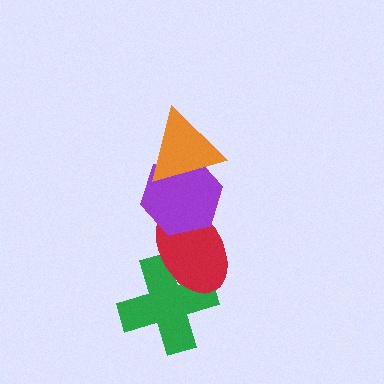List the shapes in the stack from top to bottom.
From top to bottom: the orange triangle, the purple hexagon, the red ellipse, the green cross.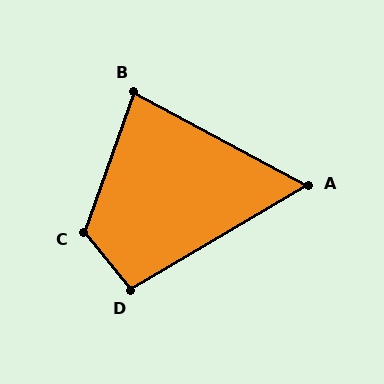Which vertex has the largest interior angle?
C, at approximately 121 degrees.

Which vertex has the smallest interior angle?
A, at approximately 59 degrees.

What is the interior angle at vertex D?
Approximately 99 degrees (obtuse).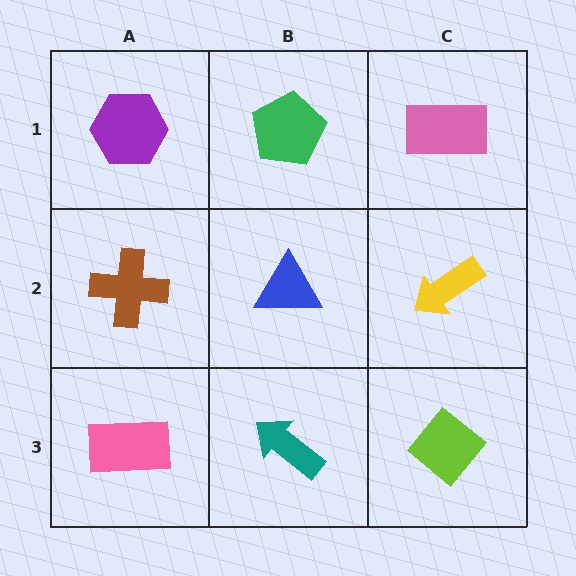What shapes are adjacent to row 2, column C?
A pink rectangle (row 1, column C), a lime diamond (row 3, column C), a blue triangle (row 2, column B).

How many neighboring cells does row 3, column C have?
2.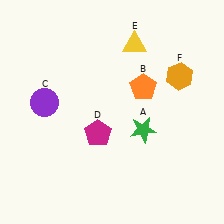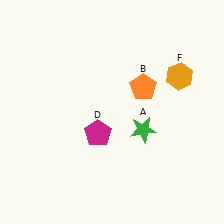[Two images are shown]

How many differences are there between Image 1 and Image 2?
There are 2 differences between the two images.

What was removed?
The purple circle (C), the yellow triangle (E) were removed in Image 2.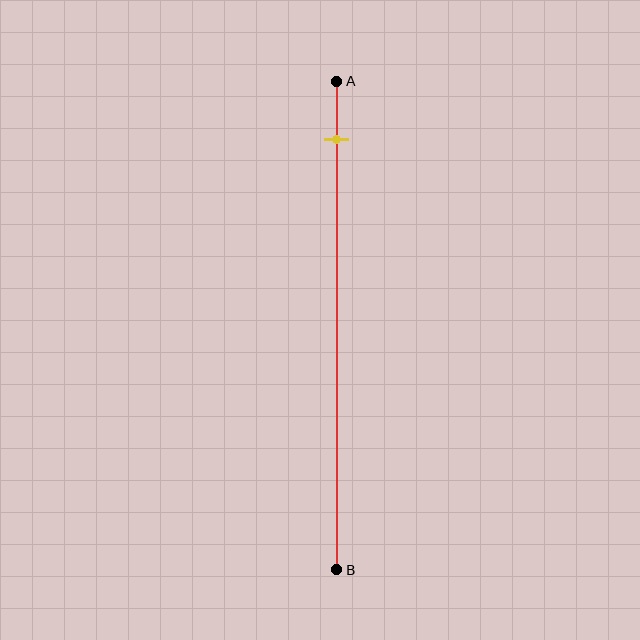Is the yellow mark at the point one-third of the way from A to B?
No, the mark is at about 10% from A, not at the 33% one-third point.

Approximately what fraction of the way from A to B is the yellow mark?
The yellow mark is approximately 10% of the way from A to B.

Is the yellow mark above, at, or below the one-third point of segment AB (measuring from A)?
The yellow mark is above the one-third point of segment AB.